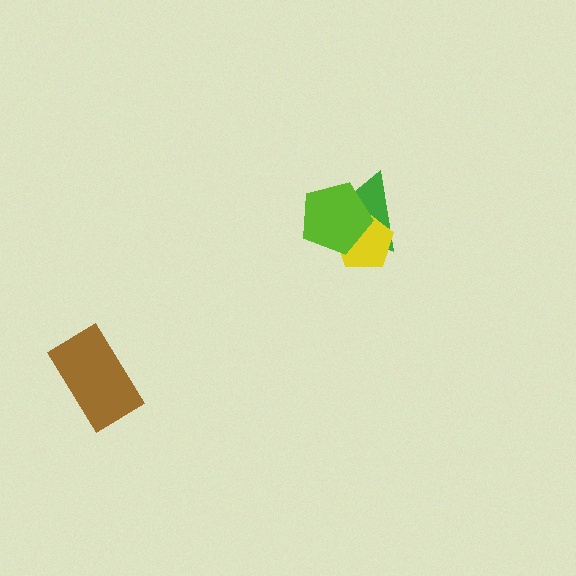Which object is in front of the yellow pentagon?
The lime pentagon is in front of the yellow pentagon.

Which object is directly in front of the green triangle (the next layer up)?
The yellow pentagon is directly in front of the green triangle.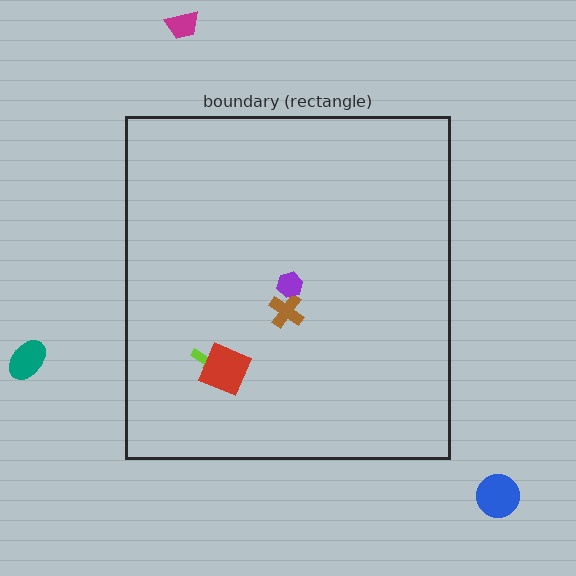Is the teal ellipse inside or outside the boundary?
Outside.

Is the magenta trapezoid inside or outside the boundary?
Outside.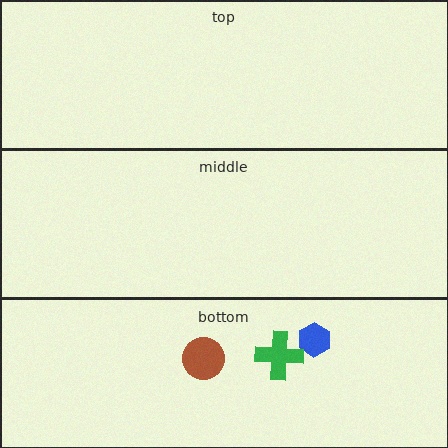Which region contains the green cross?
The bottom region.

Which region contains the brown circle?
The bottom region.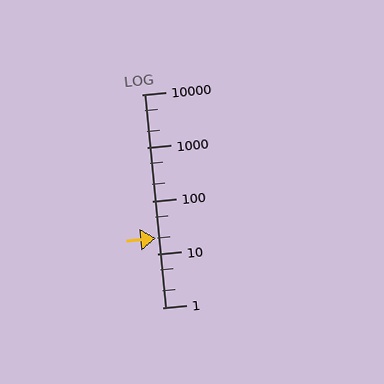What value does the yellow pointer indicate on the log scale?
The pointer indicates approximately 20.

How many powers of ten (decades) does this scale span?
The scale spans 4 decades, from 1 to 10000.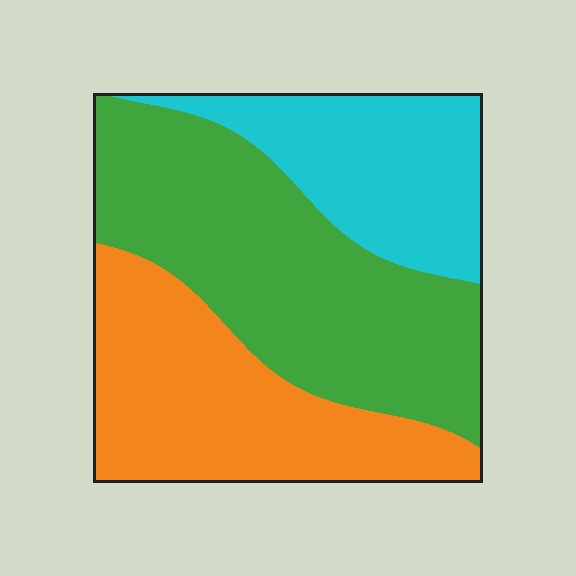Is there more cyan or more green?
Green.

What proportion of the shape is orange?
Orange covers around 30% of the shape.